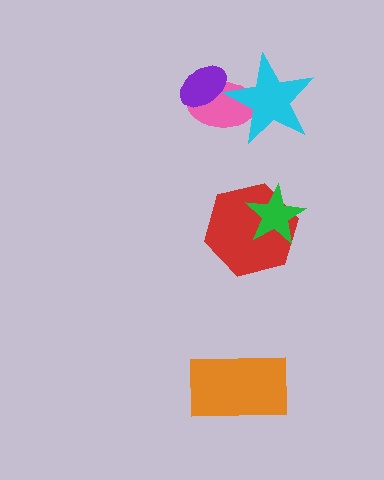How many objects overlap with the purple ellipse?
1 object overlaps with the purple ellipse.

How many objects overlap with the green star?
1 object overlaps with the green star.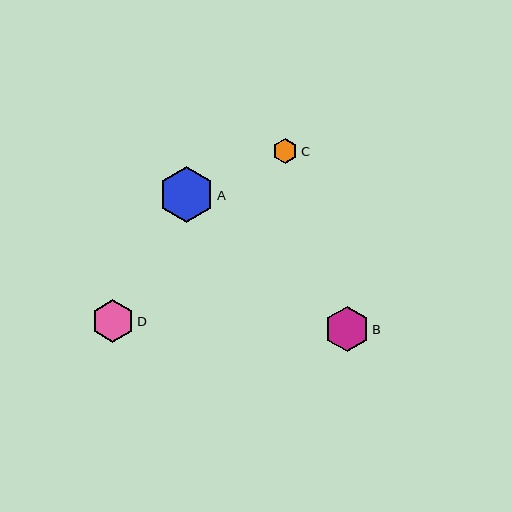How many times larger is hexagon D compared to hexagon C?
Hexagon D is approximately 1.7 times the size of hexagon C.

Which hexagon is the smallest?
Hexagon C is the smallest with a size of approximately 25 pixels.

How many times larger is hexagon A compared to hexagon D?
Hexagon A is approximately 1.3 times the size of hexagon D.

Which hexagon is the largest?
Hexagon A is the largest with a size of approximately 55 pixels.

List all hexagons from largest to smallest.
From largest to smallest: A, B, D, C.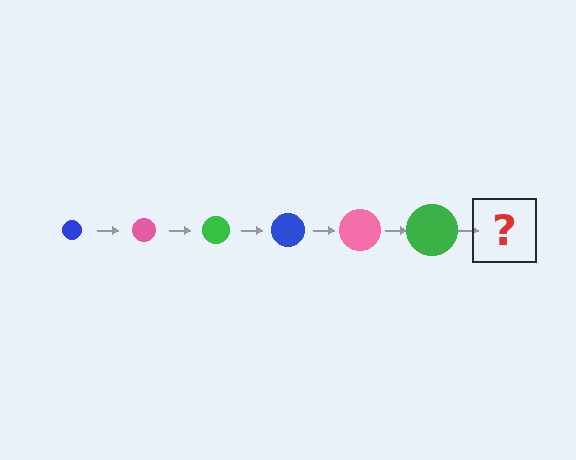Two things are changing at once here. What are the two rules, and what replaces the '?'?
The two rules are that the circle grows larger each step and the color cycles through blue, pink, and green. The '?' should be a blue circle, larger than the previous one.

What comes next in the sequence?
The next element should be a blue circle, larger than the previous one.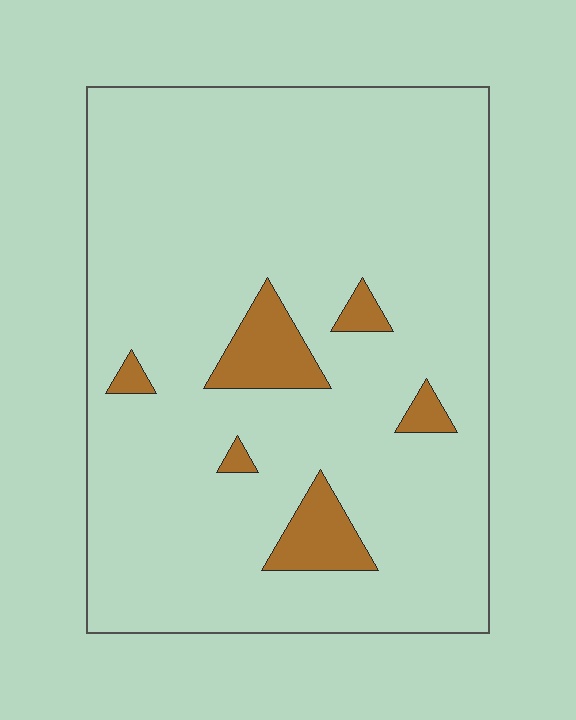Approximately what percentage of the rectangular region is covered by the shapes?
Approximately 10%.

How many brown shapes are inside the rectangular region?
6.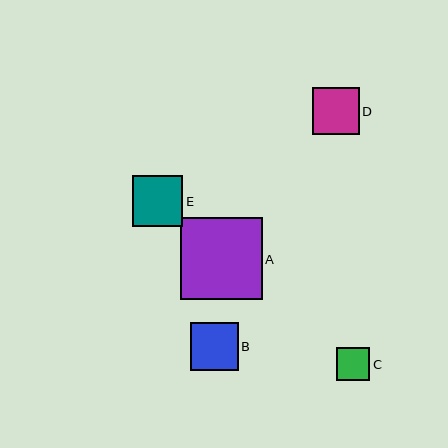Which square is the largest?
Square A is the largest with a size of approximately 82 pixels.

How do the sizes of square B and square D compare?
Square B and square D are approximately the same size.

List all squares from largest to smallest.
From largest to smallest: A, E, B, D, C.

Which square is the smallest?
Square C is the smallest with a size of approximately 34 pixels.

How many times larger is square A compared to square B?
Square A is approximately 1.7 times the size of square B.